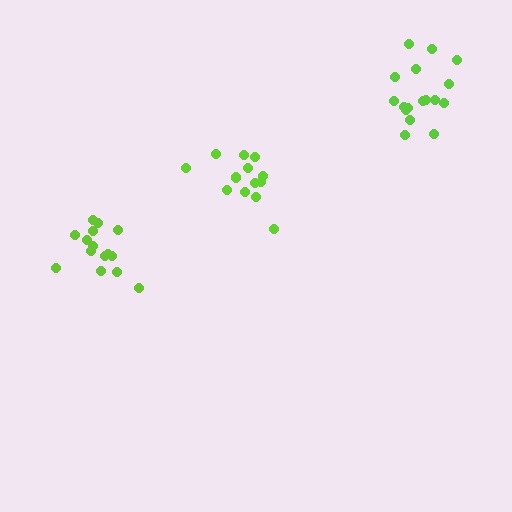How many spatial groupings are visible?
There are 3 spatial groupings.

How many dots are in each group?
Group 1: 15 dots, Group 2: 13 dots, Group 3: 17 dots (45 total).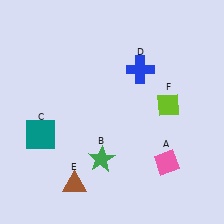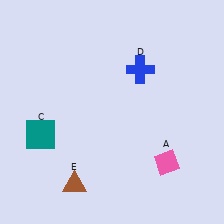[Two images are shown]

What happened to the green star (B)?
The green star (B) was removed in Image 2. It was in the bottom-left area of Image 1.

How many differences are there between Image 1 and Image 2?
There are 2 differences between the two images.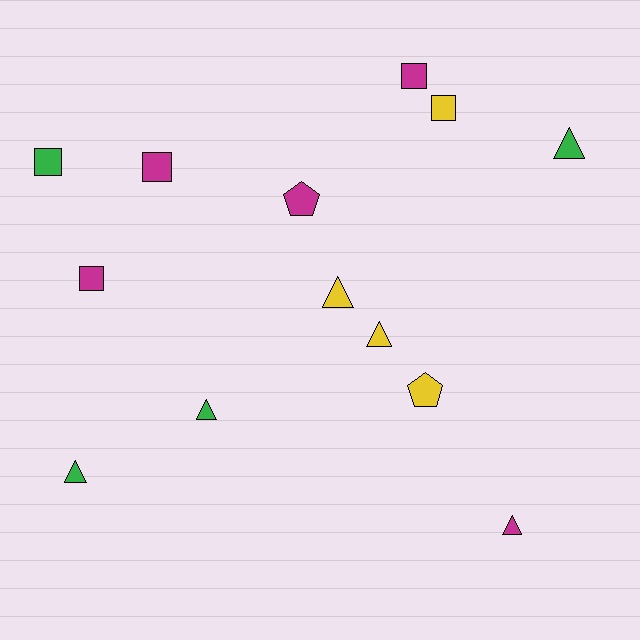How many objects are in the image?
There are 13 objects.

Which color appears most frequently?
Magenta, with 5 objects.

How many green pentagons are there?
There are no green pentagons.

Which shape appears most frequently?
Triangle, with 6 objects.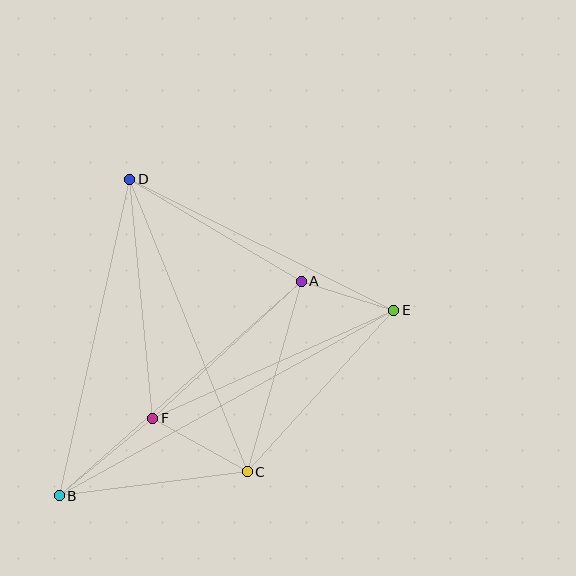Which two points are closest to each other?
Points A and E are closest to each other.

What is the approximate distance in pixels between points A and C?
The distance between A and C is approximately 198 pixels.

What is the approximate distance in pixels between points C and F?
The distance between C and F is approximately 108 pixels.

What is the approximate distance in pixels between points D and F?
The distance between D and F is approximately 240 pixels.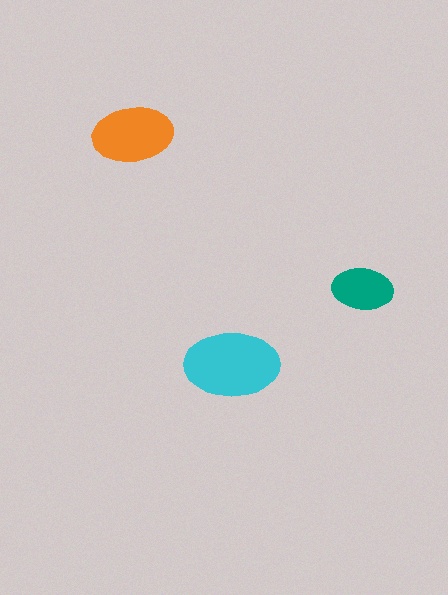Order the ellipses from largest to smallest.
the cyan one, the orange one, the teal one.